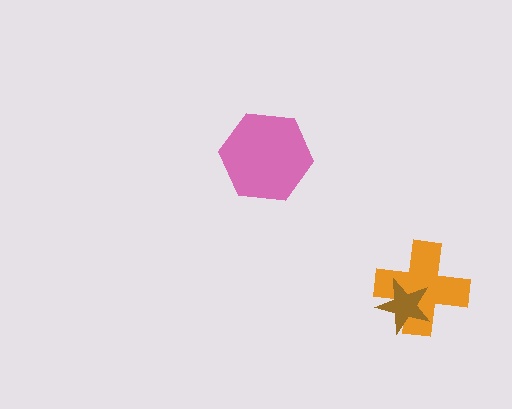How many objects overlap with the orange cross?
1 object overlaps with the orange cross.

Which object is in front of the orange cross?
The brown star is in front of the orange cross.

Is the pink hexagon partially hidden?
No, no other shape covers it.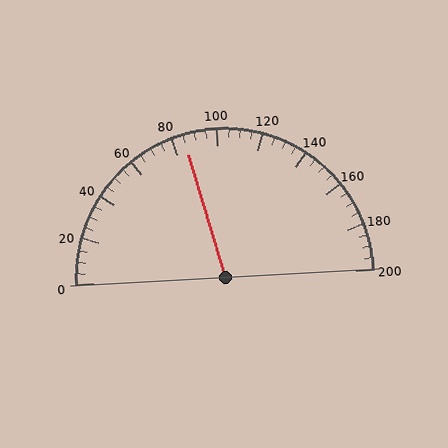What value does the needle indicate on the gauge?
The needle indicates approximately 85.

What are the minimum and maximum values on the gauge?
The gauge ranges from 0 to 200.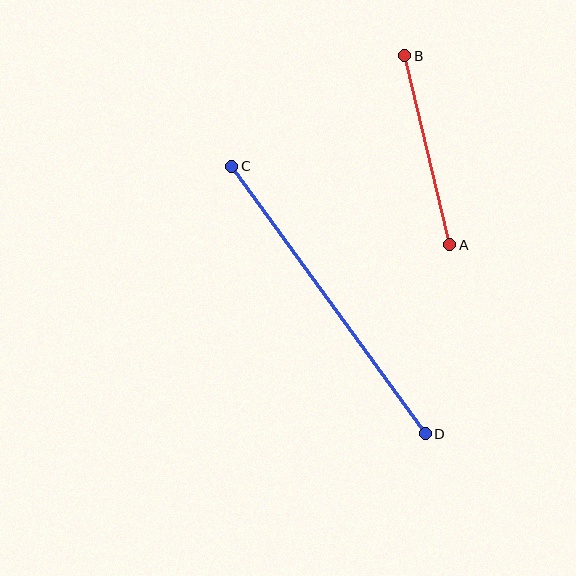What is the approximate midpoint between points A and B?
The midpoint is at approximately (427, 150) pixels.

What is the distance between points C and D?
The distance is approximately 330 pixels.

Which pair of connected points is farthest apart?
Points C and D are farthest apart.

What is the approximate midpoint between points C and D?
The midpoint is at approximately (328, 300) pixels.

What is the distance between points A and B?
The distance is approximately 194 pixels.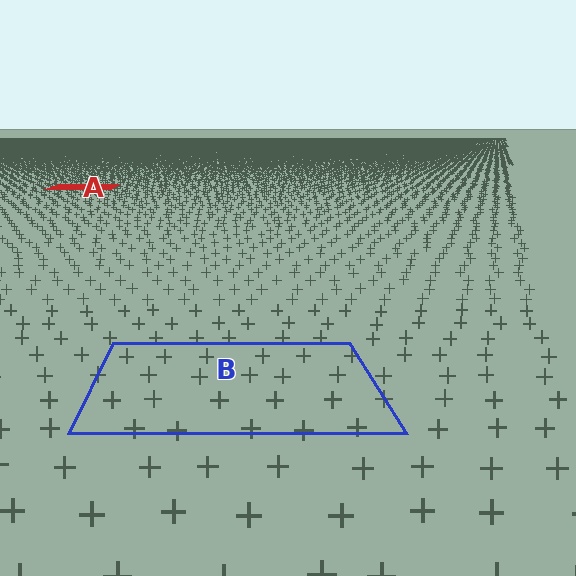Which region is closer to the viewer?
Region B is closer. The texture elements there are larger and more spread out.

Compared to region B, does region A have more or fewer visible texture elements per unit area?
Region A has more texture elements per unit area — they are packed more densely because it is farther away.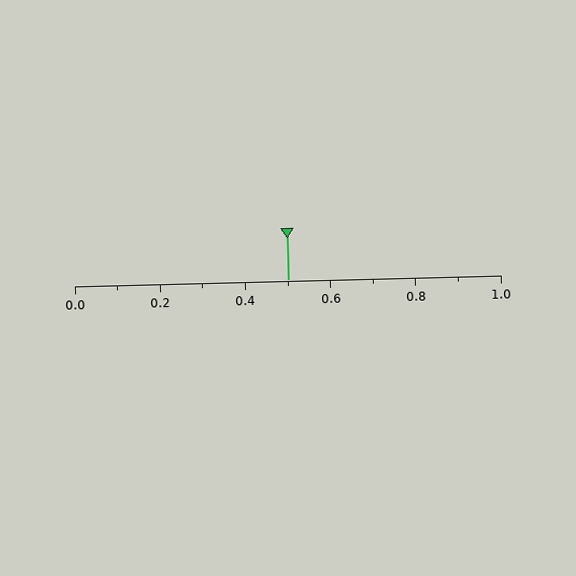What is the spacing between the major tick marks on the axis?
The major ticks are spaced 0.2 apart.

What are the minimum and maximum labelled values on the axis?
The axis runs from 0.0 to 1.0.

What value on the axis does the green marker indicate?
The marker indicates approximately 0.5.